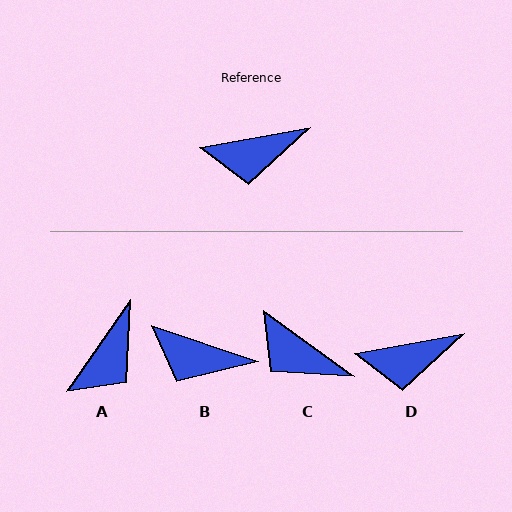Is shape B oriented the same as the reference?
No, it is off by about 29 degrees.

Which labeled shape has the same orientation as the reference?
D.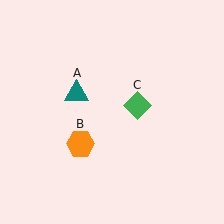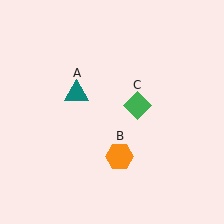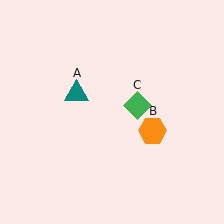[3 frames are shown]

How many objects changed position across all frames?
1 object changed position: orange hexagon (object B).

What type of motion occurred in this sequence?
The orange hexagon (object B) rotated counterclockwise around the center of the scene.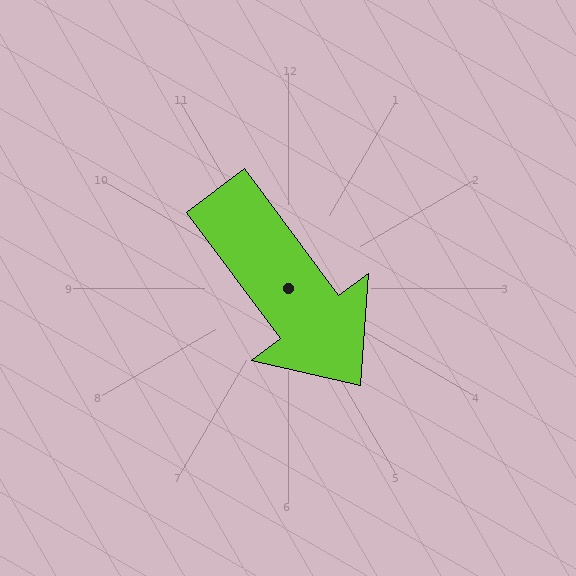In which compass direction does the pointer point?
Southeast.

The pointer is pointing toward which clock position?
Roughly 5 o'clock.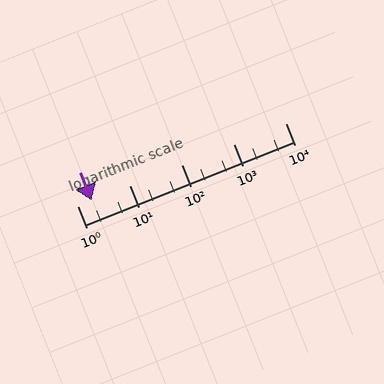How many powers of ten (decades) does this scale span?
The scale spans 4 decades, from 1 to 10000.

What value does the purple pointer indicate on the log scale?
The pointer indicates approximately 1.9.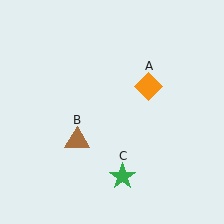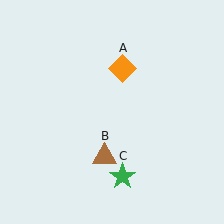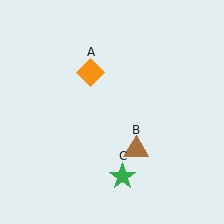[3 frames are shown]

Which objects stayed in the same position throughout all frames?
Green star (object C) remained stationary.